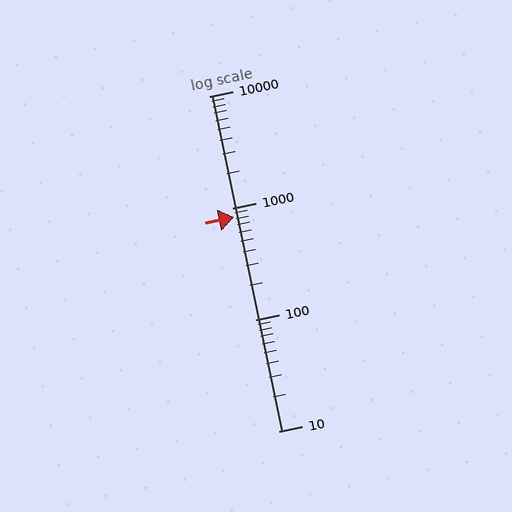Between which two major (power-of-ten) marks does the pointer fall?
The pointer is between 100 and 1000.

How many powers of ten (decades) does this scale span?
The scale spans 3 decades, from 10 to 10000.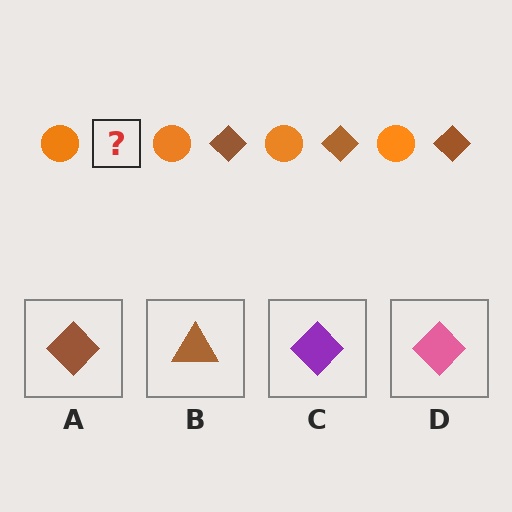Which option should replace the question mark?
Option A.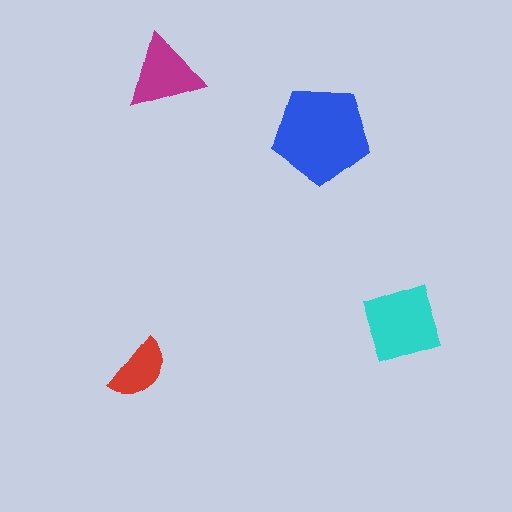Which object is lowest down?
The red semicircle is bottommost.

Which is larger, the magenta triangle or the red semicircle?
The magenta triangle.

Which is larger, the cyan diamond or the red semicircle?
The cyan diamond.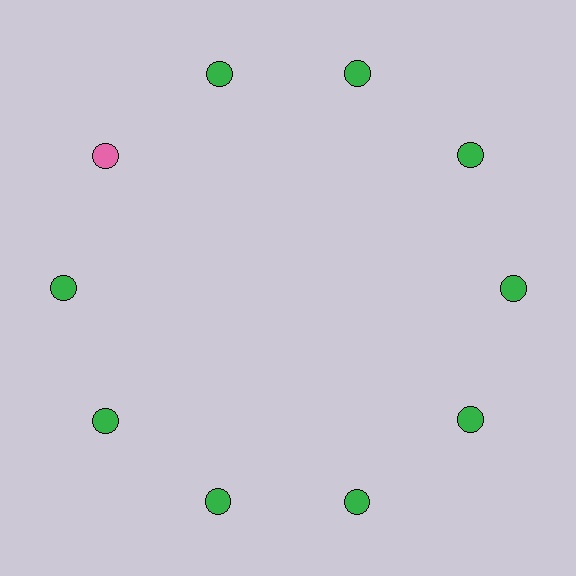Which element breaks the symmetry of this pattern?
The pink circle at roughly the 10 o'clock position breaks the symmetry. All other shapes are green circles.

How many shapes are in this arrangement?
There are 10 shapes arranged in a ring pattern.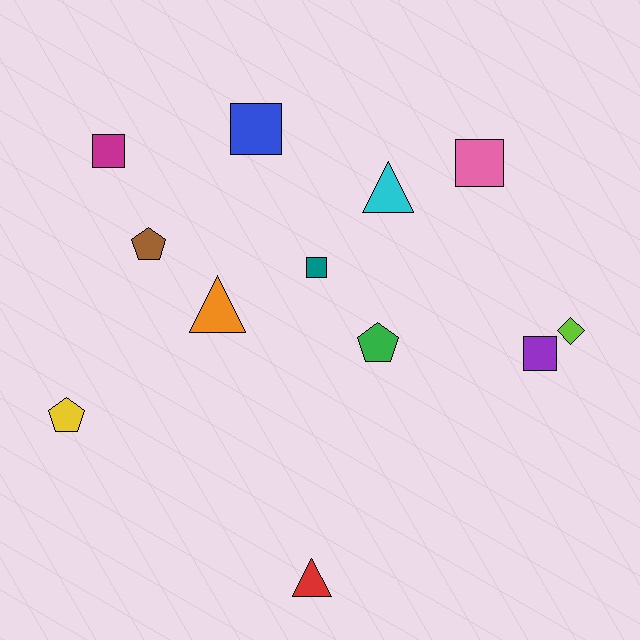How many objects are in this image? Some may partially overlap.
There are 12 objects.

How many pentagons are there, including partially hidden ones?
There are 3 pentagons.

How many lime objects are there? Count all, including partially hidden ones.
There is 1 lime object.